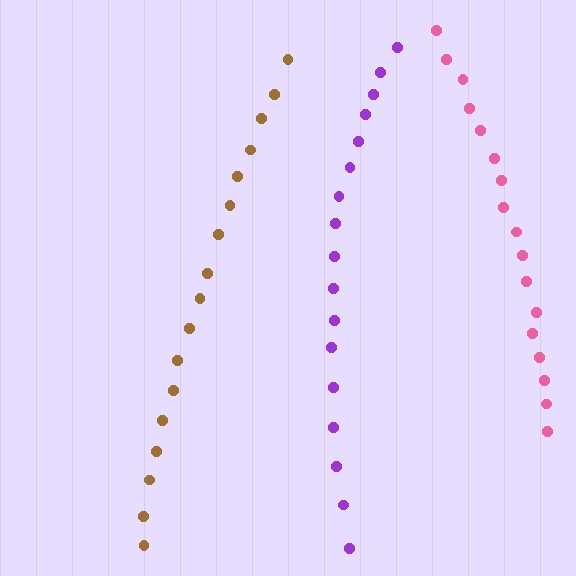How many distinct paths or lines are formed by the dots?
There are 3 distinct paths.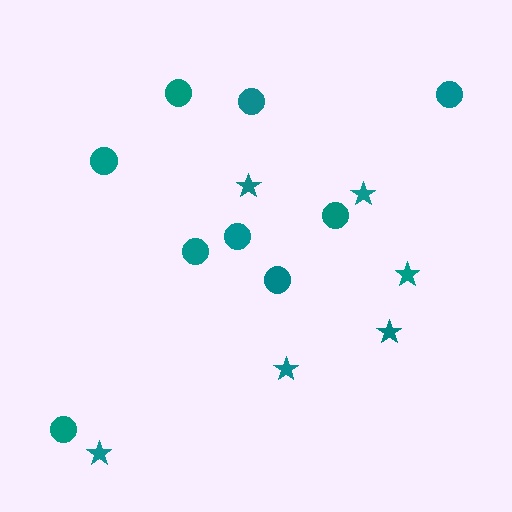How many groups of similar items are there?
There are 2 groups: one group of stars (6) and one group of circles (9).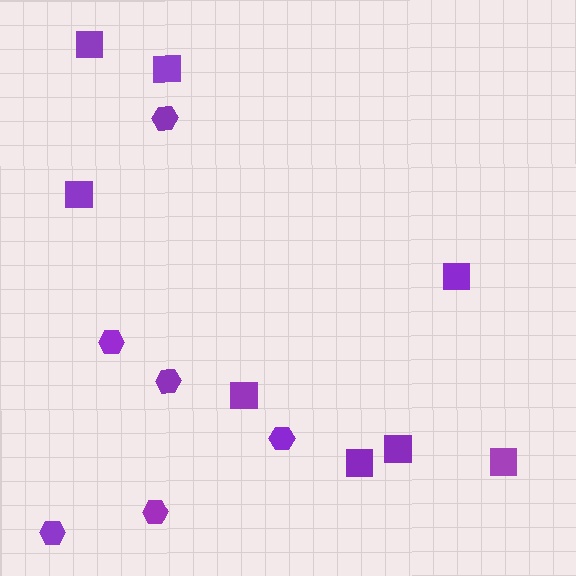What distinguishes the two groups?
There are 2 groups: one group of hexagons (6) and one group of squares (8).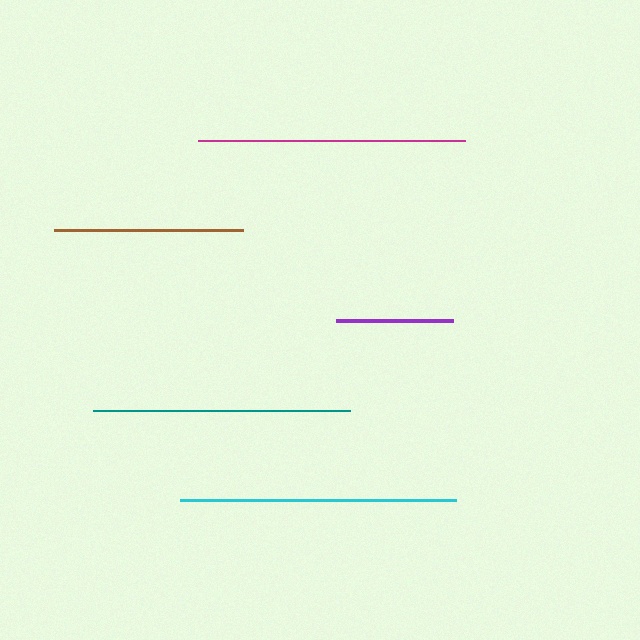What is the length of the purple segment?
The purple segment is approximately 117 pixels long.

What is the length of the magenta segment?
The magenta segment is approximately 267 pixels long.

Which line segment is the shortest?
The purple line is the shortest at approximately 117 pixels.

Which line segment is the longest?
The cyan line is the longest at approximately 276 pixels.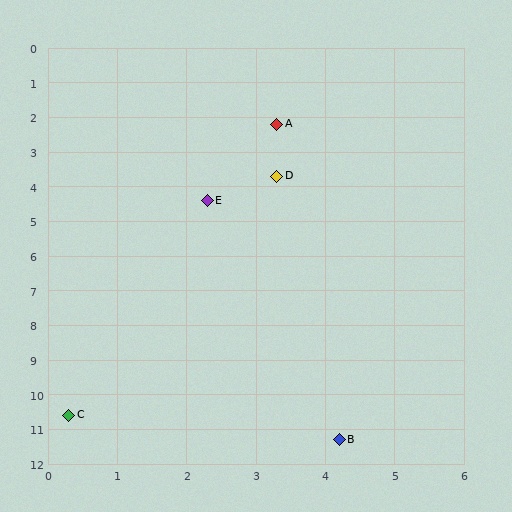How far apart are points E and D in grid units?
Points E and D are about 1.2 grid units apart.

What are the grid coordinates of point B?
Point B is at approximately (4.2, 11.3).